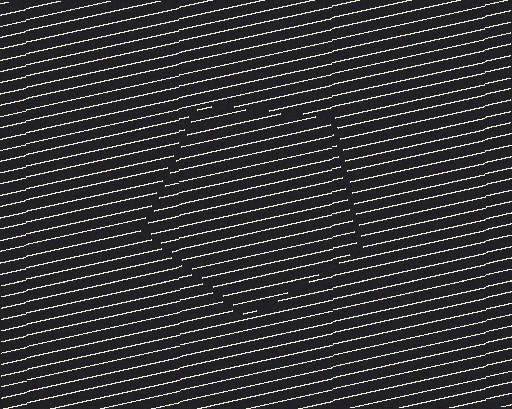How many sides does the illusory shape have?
5 sides — the line-ends trace a pentagon.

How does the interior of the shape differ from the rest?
The interior of the shape contains the same grating, shifted by half a period — the contour is defined by the phase discontinuity where line-ends from the inner and outer gratings abut.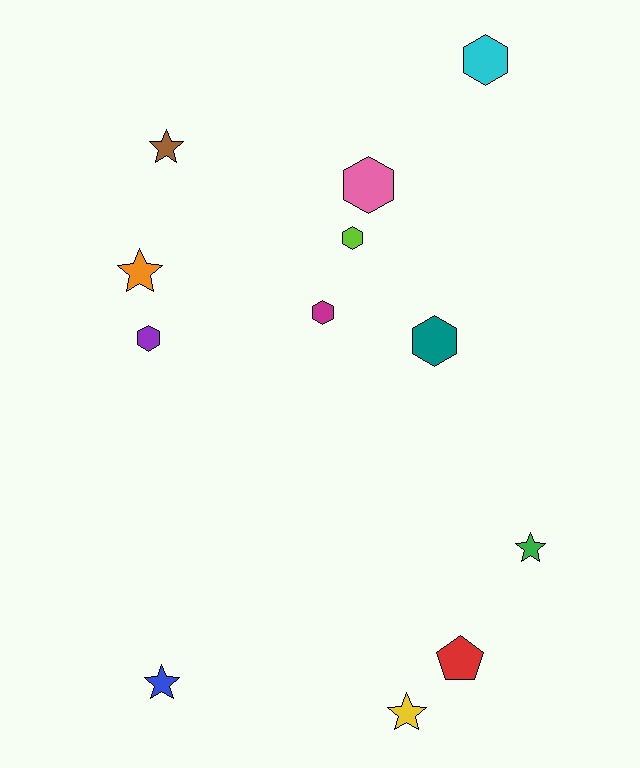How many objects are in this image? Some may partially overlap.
There are 12 objects.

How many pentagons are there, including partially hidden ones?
There is 1 pentagon.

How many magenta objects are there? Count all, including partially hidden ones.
There is 1 magenta object.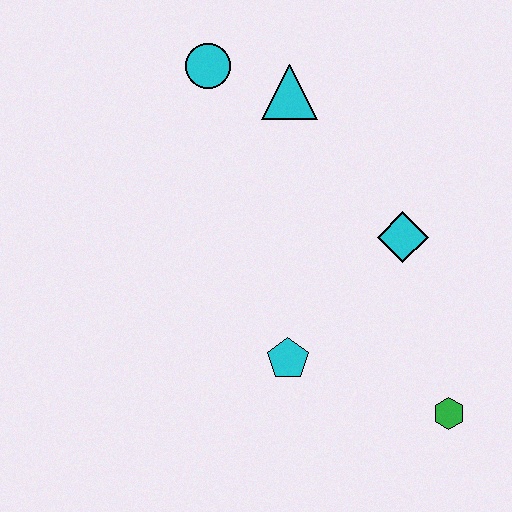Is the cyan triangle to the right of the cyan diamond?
No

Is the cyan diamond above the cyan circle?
No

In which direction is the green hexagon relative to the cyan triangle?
The green hexagon is below the cyan triangle.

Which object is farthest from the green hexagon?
The cyan circle is farthest from the green hexagon.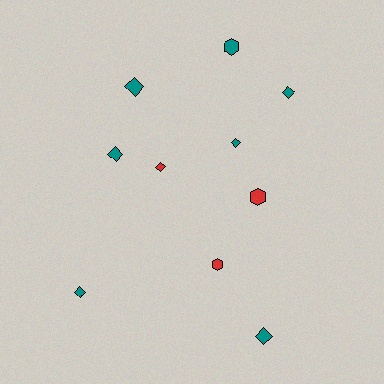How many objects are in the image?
There are 10 objects.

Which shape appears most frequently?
Diamond, with 7 objects.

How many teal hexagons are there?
There is 1 teal hexagon.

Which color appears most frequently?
Teal, with 7 objects.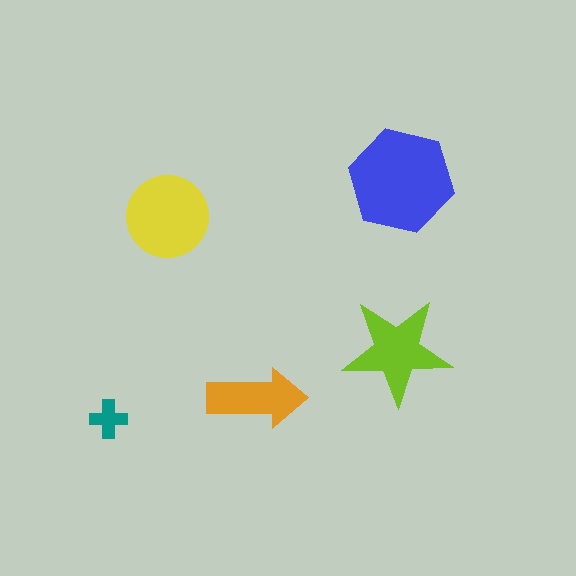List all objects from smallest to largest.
The teal cross, the orange arrow, the lime star, the yellow circle, the blue hexagon.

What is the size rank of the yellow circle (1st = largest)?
2nd.